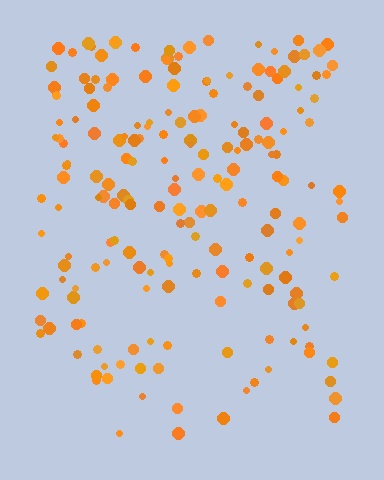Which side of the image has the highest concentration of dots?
The top.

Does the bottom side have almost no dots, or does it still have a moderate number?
Still a moderate number, just noticeably fewer than the top.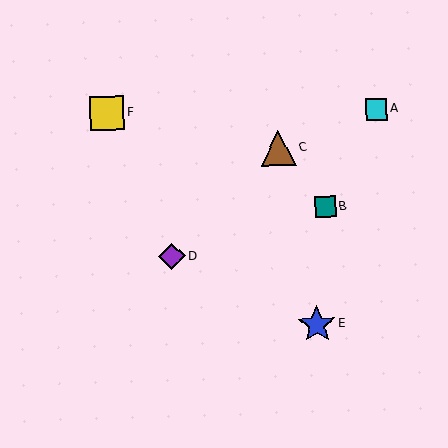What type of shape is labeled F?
Shape F is a yellow square.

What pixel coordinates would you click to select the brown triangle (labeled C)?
Click at (278, 148) to select the brown triangle C.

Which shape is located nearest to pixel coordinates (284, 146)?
The brown triangle (labeled C) at (278, 148) is nearest to that location.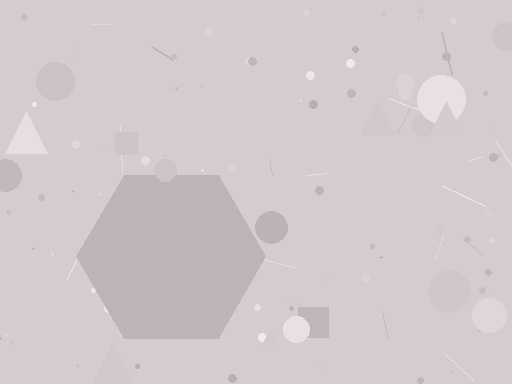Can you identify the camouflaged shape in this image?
The camouflaged shape is a hexagon.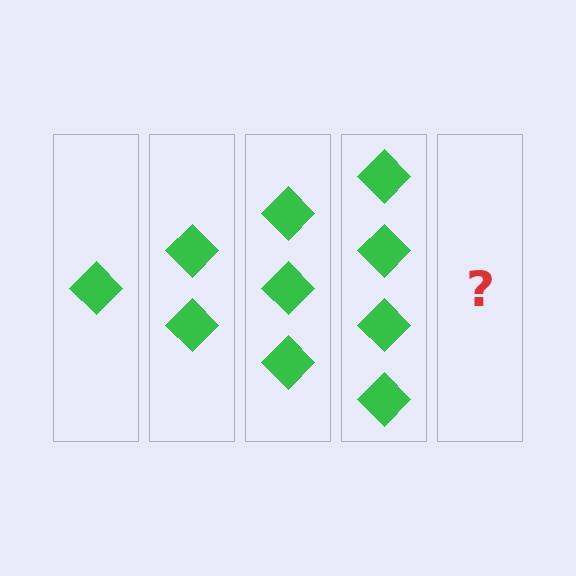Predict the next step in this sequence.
The next step is 5 diamonds.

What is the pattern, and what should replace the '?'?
The pattern is that each step adds one more diamond. The '?' should be 5 diamonds.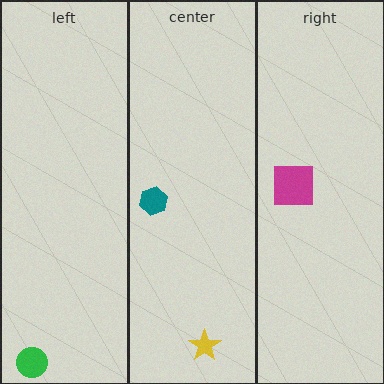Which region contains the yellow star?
The center region.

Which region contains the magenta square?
The right region.